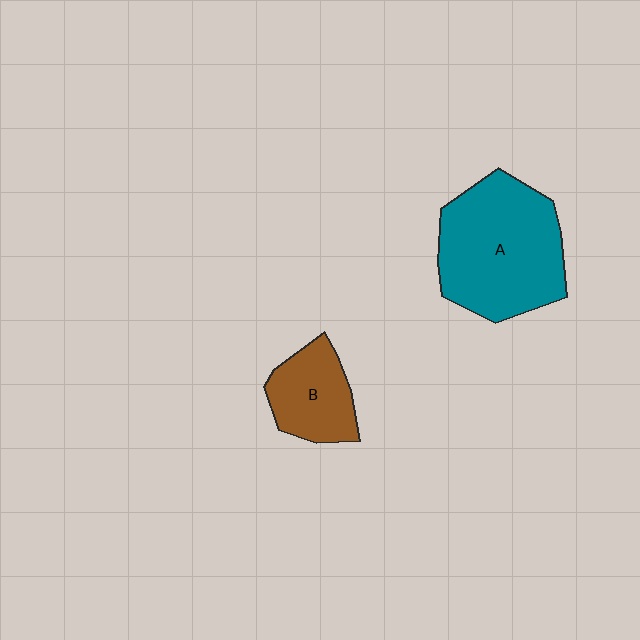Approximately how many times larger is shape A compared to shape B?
Approximately 2.1 times.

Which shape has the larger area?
Shape A (teal).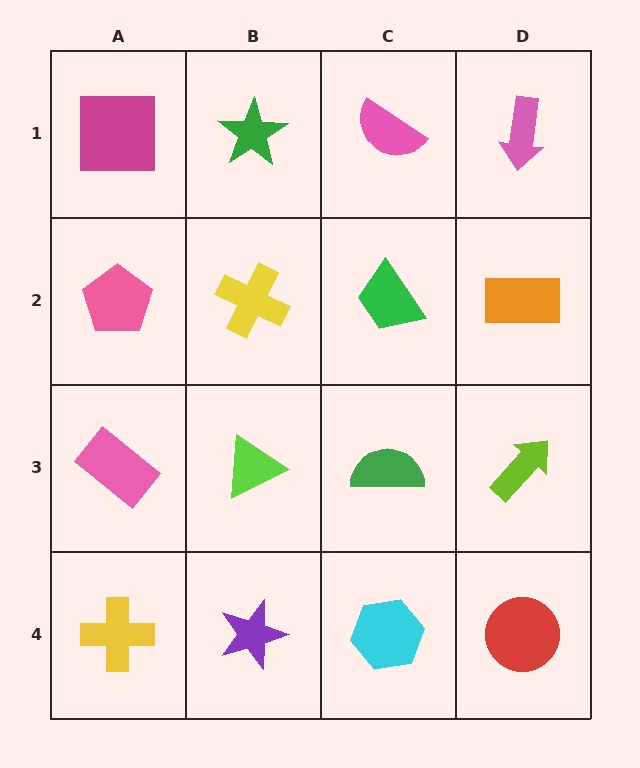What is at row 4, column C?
A cyan hexagon.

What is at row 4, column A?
A yellow cross.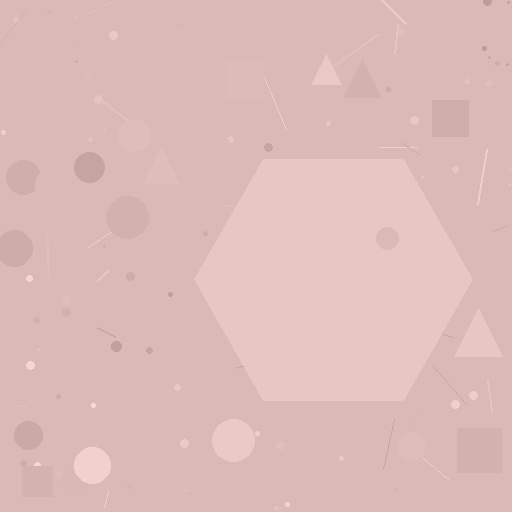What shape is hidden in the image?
A hexagon is hidden in the image.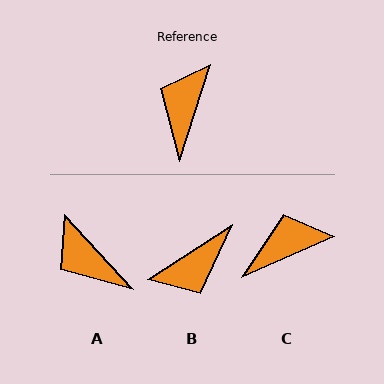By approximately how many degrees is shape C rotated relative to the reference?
Approximately 48 degrees clockwise.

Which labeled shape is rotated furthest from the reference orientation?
B, about 141 degrees away.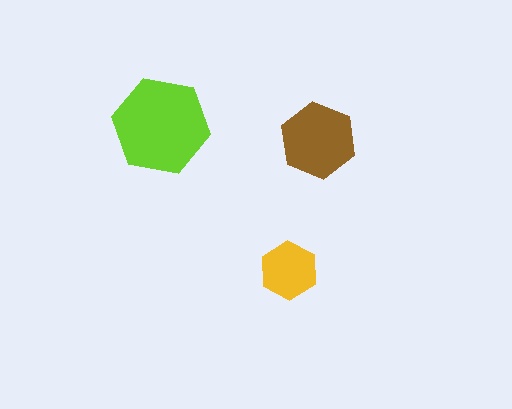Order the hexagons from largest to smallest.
the lime one, the brown one, the yellow one.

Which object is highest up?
The lime hexagon is topmost.